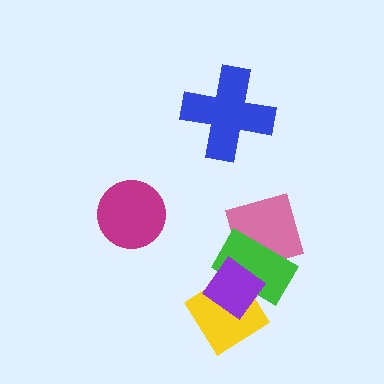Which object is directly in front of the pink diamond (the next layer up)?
The green rectangle is directly in front of the pink diamond.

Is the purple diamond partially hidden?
No, no other shape covers it.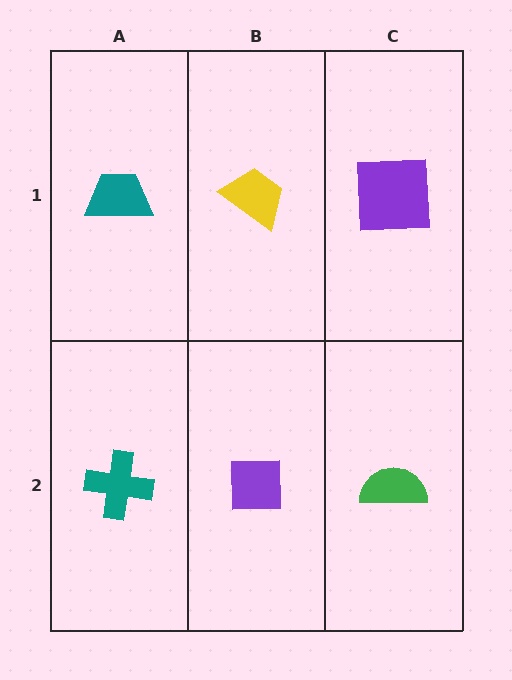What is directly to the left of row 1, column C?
A yellow trapezoid.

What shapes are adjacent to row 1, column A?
A teal cross (row 2, column A), a yellow trapezoid (row 1, column B).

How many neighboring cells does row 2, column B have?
3.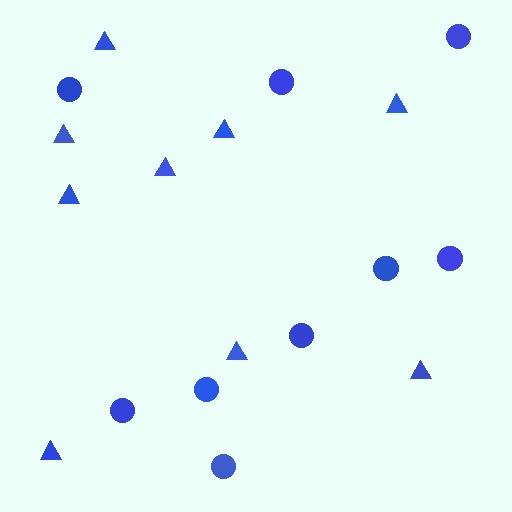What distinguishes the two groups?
There are 2 groups: one group of circles (9) and one group of triangles (9).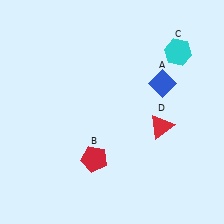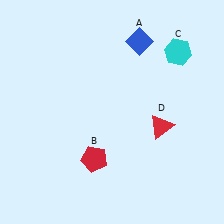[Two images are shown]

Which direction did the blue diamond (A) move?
The blue diamond (A) moved up.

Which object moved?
The blue diamond (A) moved up.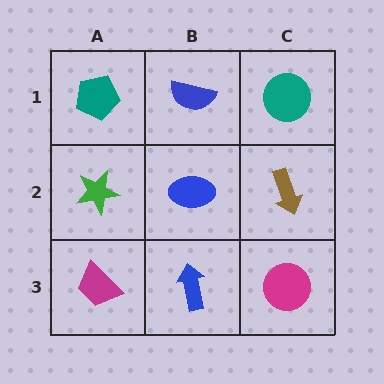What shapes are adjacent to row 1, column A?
A green star (row 2, column A), a blue semicircle (row 1, column B).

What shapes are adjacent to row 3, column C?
A brown arrow (row 2, column C), a blue arrow (row 3, column B).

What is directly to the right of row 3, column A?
A blue arrow.